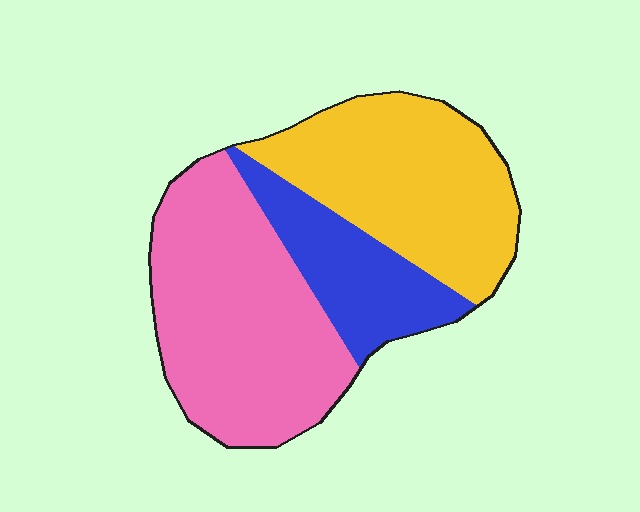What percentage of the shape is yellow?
Yellow covers roughly 35% of the shape.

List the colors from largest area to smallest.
From largest to smallest: pink, yellow, blue.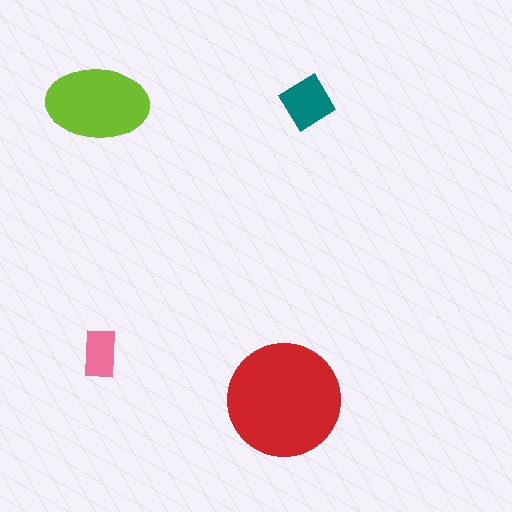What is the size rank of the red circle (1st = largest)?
1st.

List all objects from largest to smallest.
The red circle, the lime ellipse, the teal diamond, the pink rectangle.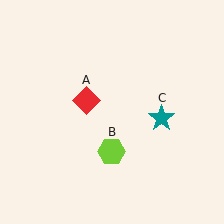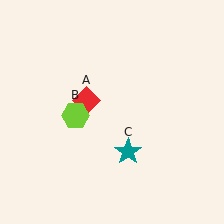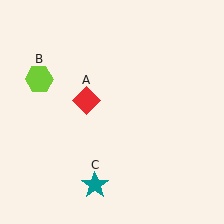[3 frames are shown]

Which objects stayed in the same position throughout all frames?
Red diamond (object A) remained stationary.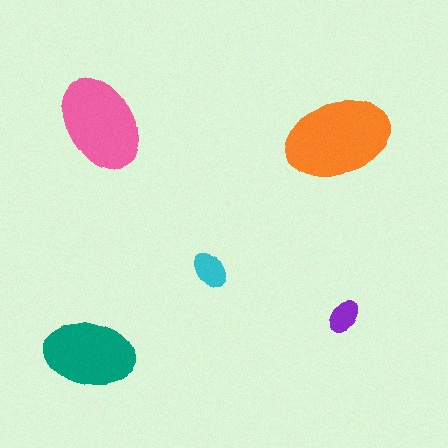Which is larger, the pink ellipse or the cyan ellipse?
The pink one.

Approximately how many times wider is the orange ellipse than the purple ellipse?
About 3 times wider.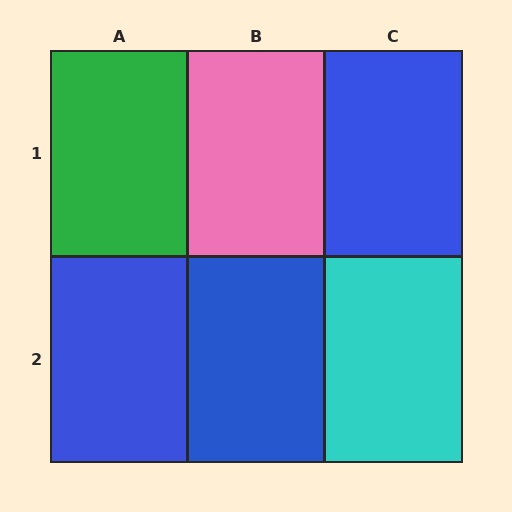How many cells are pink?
1 cell is pink.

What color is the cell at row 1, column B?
Pink.